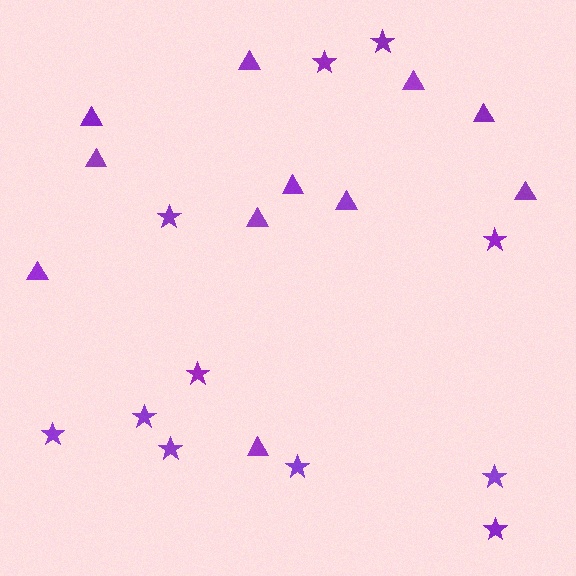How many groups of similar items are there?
There are 2 groups: one group of triangles (11) and one group of stars (11).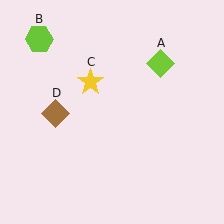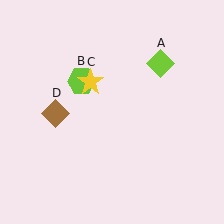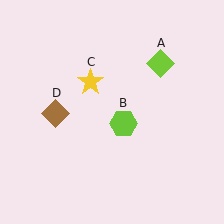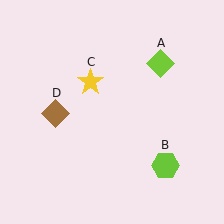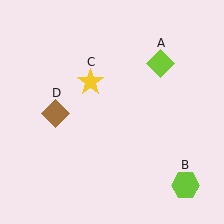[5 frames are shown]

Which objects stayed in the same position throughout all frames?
Lime diamond (object A) and yellow star (object C) and brown diamond (object D) remained stationary.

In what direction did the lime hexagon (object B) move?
The lime hexagon (object B) moved down and to the right.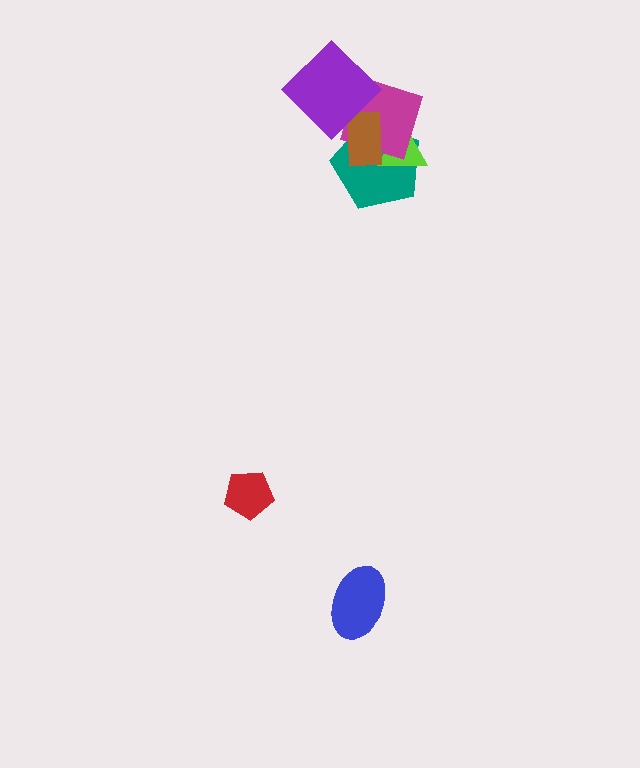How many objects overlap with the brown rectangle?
4 objects overlap with the brown rectangle.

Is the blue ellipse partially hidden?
No, no other shape covers it.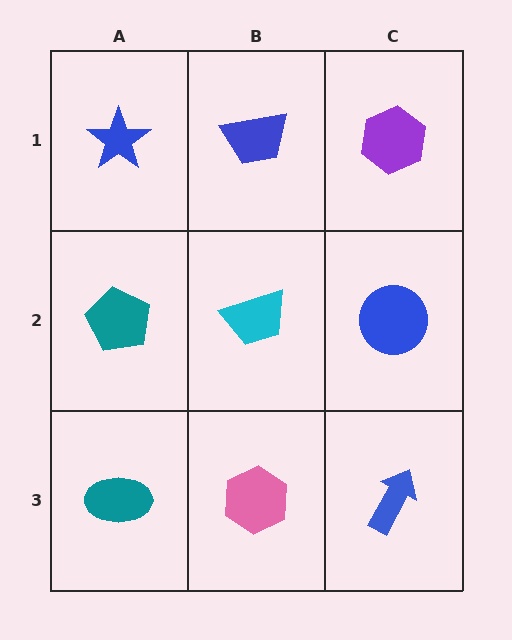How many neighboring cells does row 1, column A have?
2.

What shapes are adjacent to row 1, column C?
A blue circle (row 2, column C), a blue trapezoid (row 1, column B).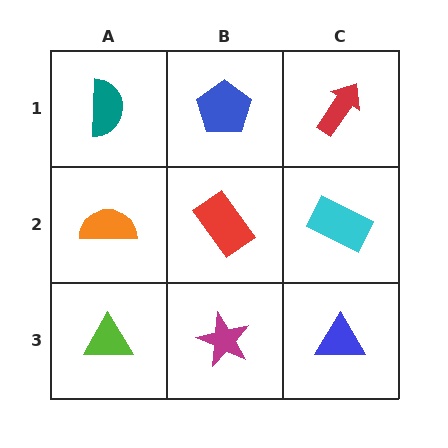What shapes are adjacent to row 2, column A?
A teal semicircle (row 1, column A), a lime triangle (row 3, column A), a red rectangle (row 2, column B).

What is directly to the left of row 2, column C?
A red rectangle.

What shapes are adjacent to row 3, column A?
An orange semicircle (row 2, column A), a magenta star (row 3, column B).